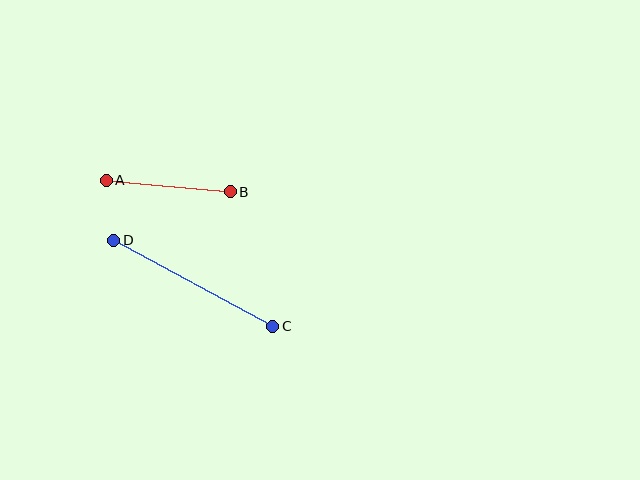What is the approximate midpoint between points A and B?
The midpoint is at approximately (168, 186) pixels.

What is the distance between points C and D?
The distance is approximately 181 pixels.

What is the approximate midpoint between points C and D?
The midpoint is at approximately (193, 283) pixels.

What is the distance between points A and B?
The distance is approximately 124 pixels.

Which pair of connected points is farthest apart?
Points C and D are farthest apart.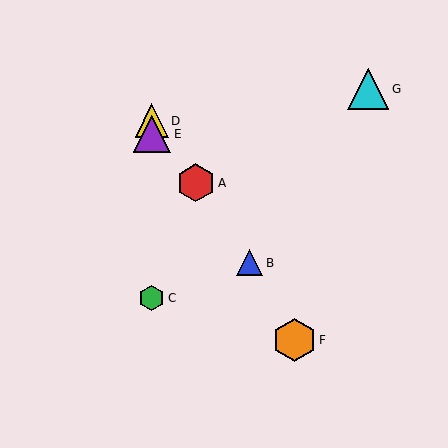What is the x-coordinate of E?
Object E is at x≈152.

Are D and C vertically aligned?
Yes, both are at x≈152.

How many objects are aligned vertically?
3 objects (C, D, E) are aligned vertically.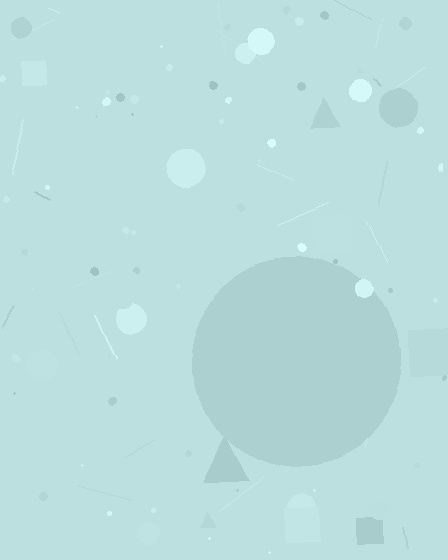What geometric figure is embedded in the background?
A circle is embedded in the background.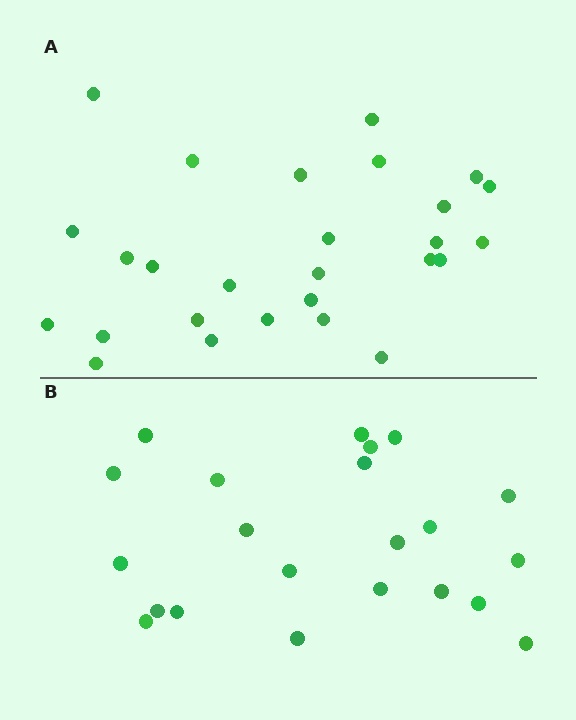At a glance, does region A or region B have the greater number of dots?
Region A (the top region) has more dots.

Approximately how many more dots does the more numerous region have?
Region A has about 5 more dots than region B.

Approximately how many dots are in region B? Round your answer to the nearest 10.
About 20 dots. (The exact count is 22, which rounds to 20.)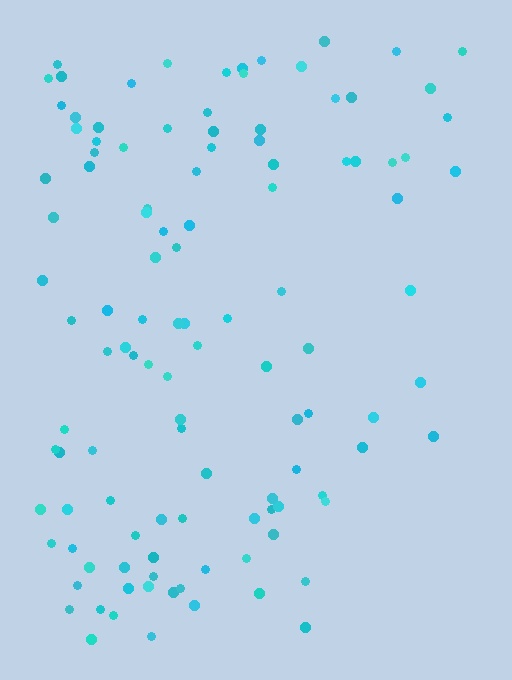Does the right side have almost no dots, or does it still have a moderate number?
Still a moderate number, just noticeably fewer than the left.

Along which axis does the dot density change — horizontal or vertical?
Horizontal.